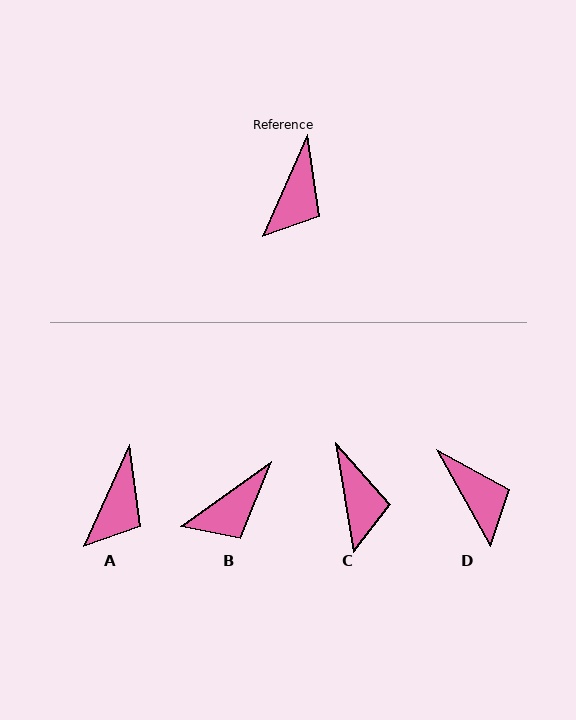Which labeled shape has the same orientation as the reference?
A.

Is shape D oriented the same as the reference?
No, it is off by about 53 degrees.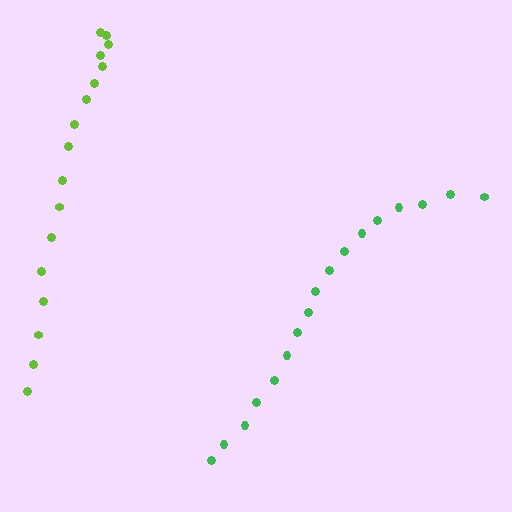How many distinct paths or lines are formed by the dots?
There are 2 distinct paths.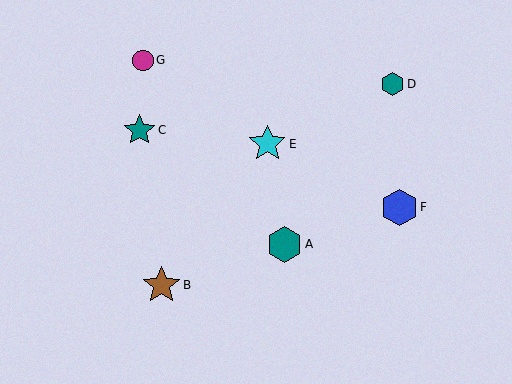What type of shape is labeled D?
Shape D is a teal hexagon.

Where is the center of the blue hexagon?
The center of the blue hexagon is at (399, 207).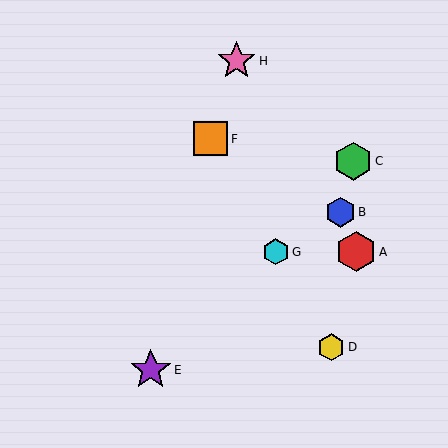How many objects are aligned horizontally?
2 objects (A, G) are aligned horizontally.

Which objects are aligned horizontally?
Objects A, G are aligned horizontally.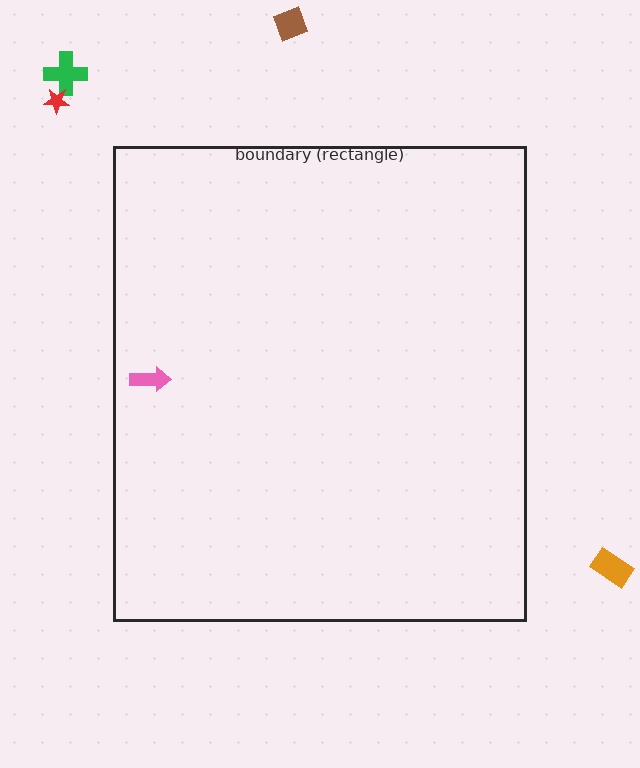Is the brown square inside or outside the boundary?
Outside.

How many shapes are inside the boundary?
1 inside, 4 outside.